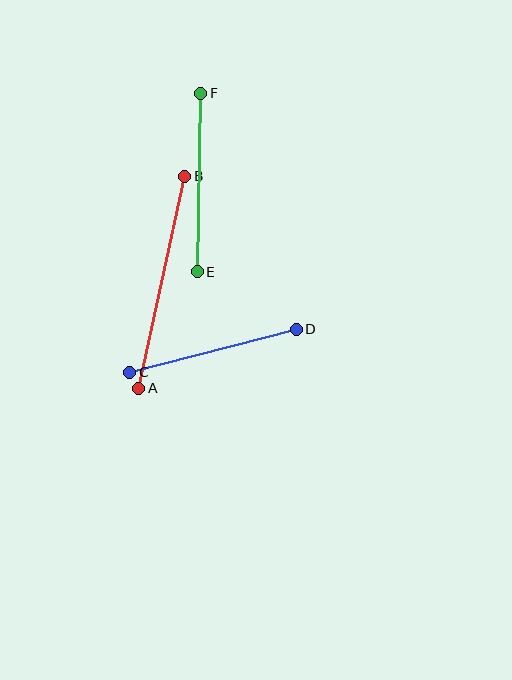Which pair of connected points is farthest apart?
Points A and B are farthest apart.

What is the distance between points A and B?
The distance is approximately 217 pixels.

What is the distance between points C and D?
The distance is approximately 172 pixels.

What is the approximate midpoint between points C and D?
The midpoint is at approximately (213, 351) pixels.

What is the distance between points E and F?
The distance is approximately 178 pixels.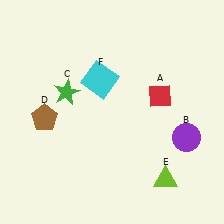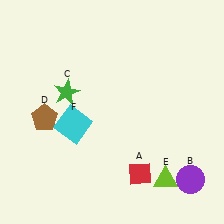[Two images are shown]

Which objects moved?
The objects that moved are: the red diamond (A), the purple circle (B), the cyan square (F).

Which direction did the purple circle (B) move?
The purple circle (B) moved down.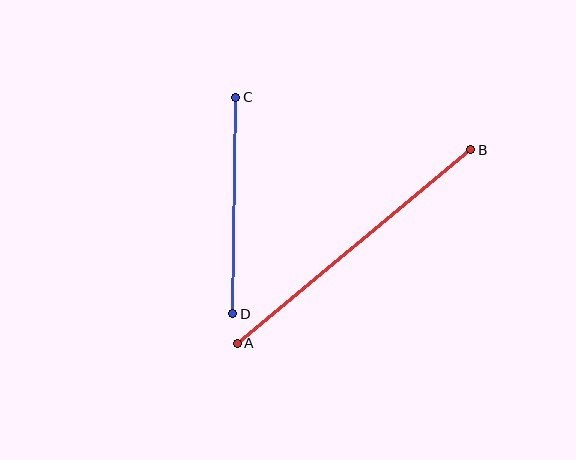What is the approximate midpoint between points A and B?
The midpoint is at approximately (354, 247) pixels.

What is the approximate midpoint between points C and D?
The midpoint is at approximately (234, 205) pixels.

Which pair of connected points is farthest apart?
Points A and B are farthest apart.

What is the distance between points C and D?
The distance is approximately 216 pixels.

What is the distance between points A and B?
The distance is approximately 303 pixels.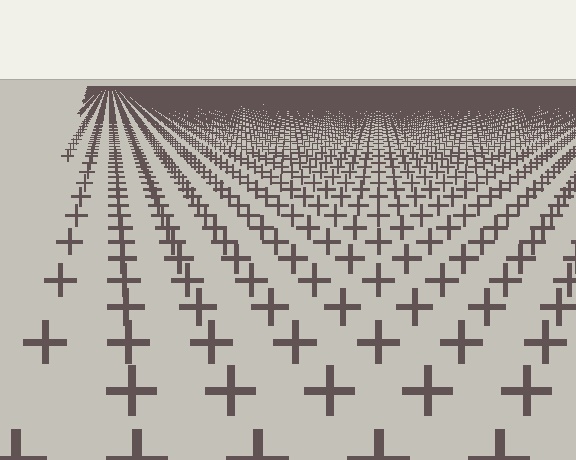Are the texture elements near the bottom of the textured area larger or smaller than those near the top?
Larger. Near the bottom, elements are closer to the viewer and appear at a bigger on-screen size.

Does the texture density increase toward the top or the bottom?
Density increases toward the top.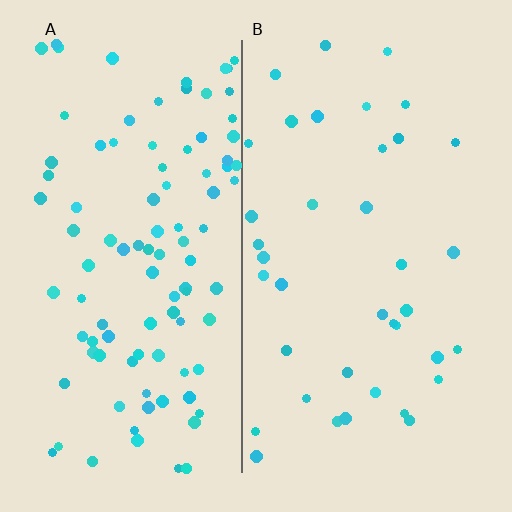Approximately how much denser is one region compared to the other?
Approximately 2.5× — region A over region B.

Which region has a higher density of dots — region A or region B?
A (the left).